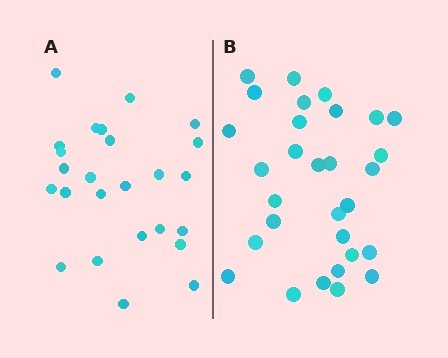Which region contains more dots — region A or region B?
Region B (the right region) has more dots.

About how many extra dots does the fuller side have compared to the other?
Region B has about 5 more dots than region A.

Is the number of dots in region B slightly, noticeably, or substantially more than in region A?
Region B has only slightly more — the two regions are fairly close. The ratio is roughly 1.2 to 1.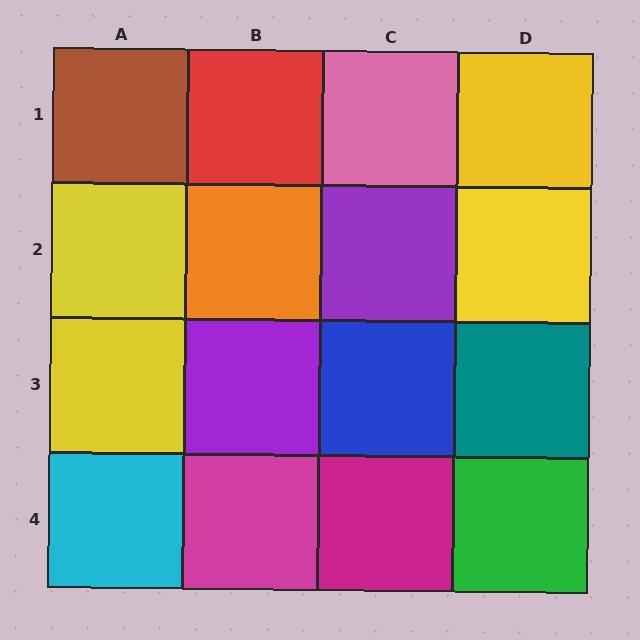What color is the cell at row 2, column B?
Orange.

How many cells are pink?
1 cell is pink.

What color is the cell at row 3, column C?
Blue.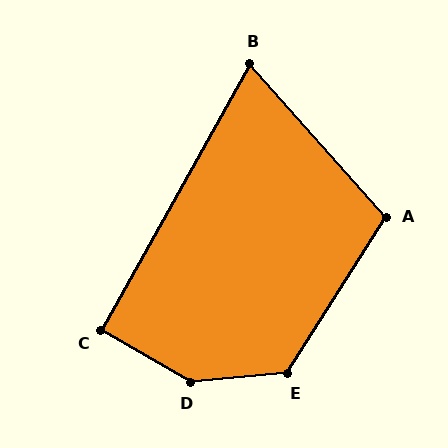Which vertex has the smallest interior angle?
B, at approximately 71 degrees.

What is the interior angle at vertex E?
Approximately 128 degrees (obtuse).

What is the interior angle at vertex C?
Approximately 91 degrees (approximately right).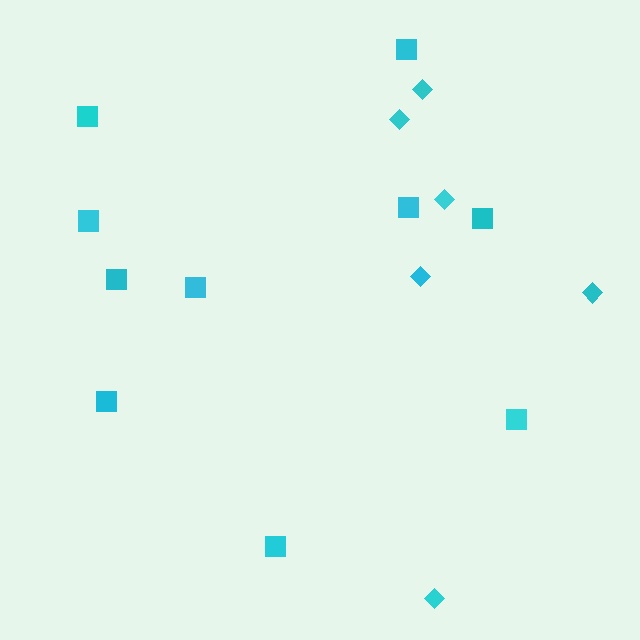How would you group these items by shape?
There are 2 groups: one group of diamonds (6) and one group of squares (10).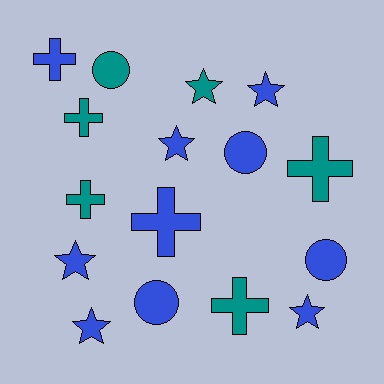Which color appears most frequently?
Blue, with 10 objects.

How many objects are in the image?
There are 16 objects.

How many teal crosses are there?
There are 4 teal crosses.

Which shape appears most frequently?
Star, with 6 objects.